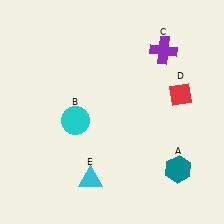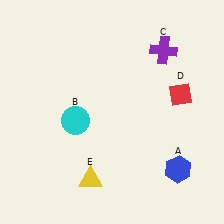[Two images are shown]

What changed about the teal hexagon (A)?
In Image 1, A is teal. In Image 2, it changed to blue.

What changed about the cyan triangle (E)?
In Image 1, E is cyan. In Image 2, it changed to yellow.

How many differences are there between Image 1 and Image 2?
There are 2 differences between the two images.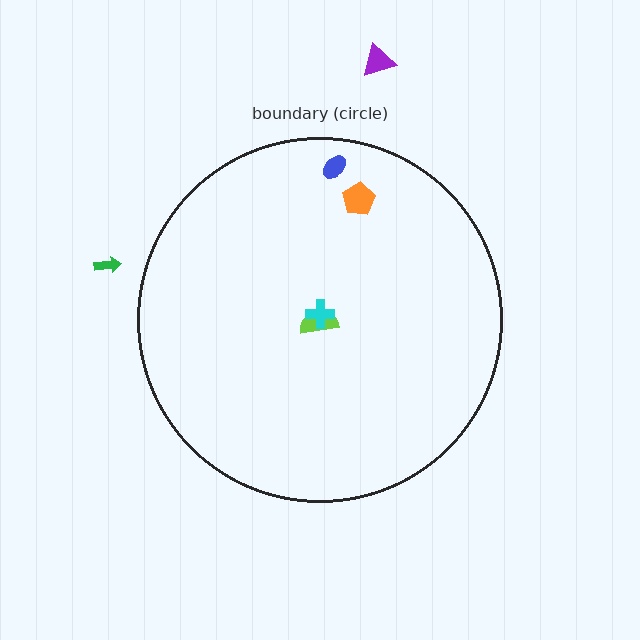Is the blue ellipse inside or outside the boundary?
Inside.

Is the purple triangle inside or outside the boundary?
Outside.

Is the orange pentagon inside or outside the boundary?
Inside.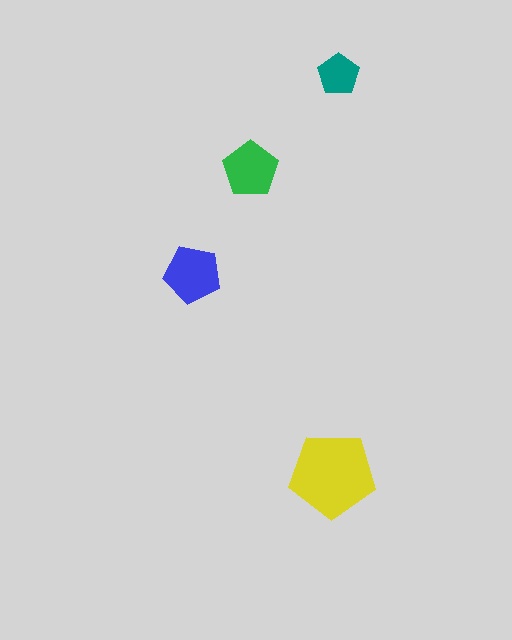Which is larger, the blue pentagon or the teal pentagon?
The blue one.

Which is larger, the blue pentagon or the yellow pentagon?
The yellow one.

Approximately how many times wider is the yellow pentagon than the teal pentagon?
About 2 times wider.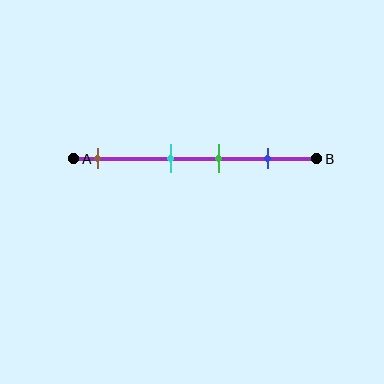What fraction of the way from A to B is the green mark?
The green mark is approximately 60% (0.6) of the way from A to B.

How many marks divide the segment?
There are 4 marks dividing the segment.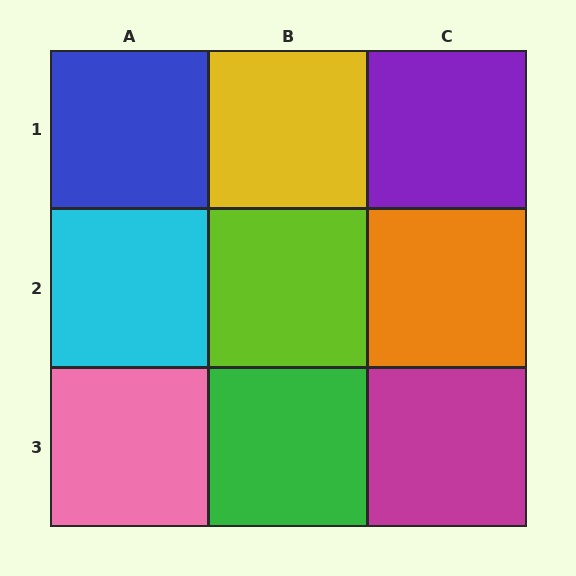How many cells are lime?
1 cell is lime.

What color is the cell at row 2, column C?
Orange.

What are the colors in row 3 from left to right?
Pink, green, magenta.